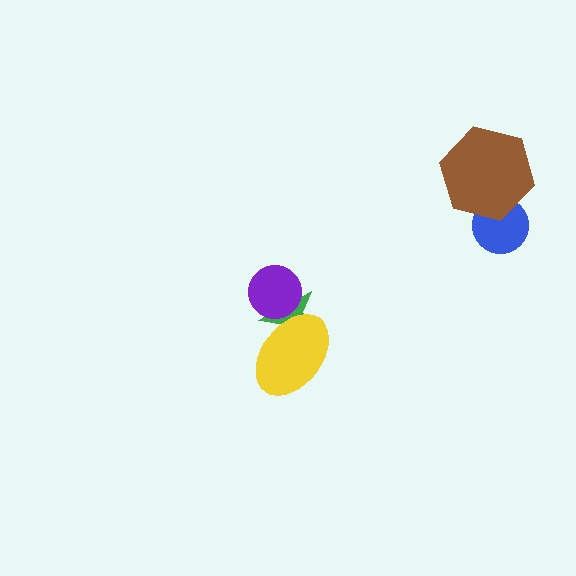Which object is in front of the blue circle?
The brown hexagon is in front of the blue circle.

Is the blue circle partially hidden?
Yes, it is partially covered by another shape.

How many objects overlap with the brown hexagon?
1 object overlaps with the brown hexagon.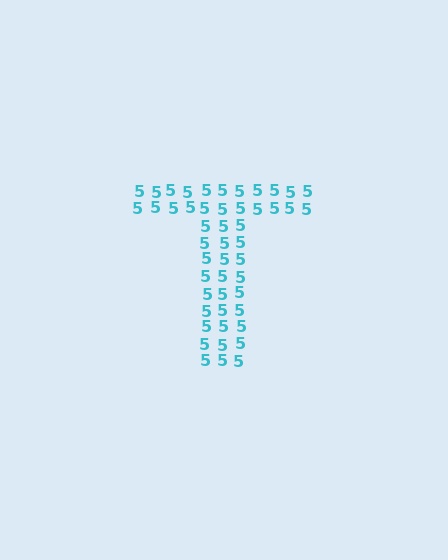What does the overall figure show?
The overall figure shows the letter T.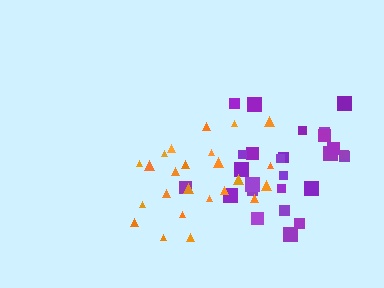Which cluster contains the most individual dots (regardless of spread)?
Purple (26).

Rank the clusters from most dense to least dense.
orange, purple.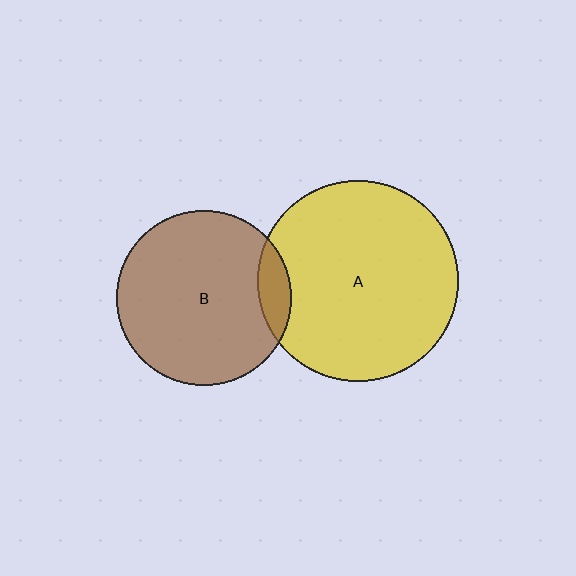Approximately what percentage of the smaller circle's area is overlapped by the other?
Approximately 10%.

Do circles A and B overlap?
Yes.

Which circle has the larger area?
Circle A (yellow).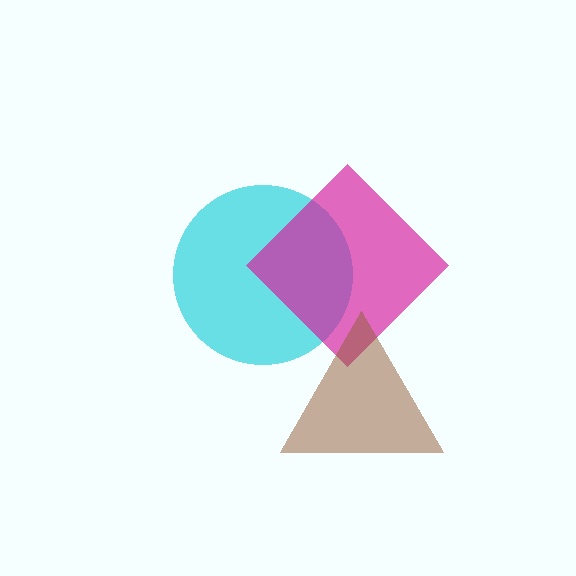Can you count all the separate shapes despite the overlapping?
Yes, there are 3 separate shapes.